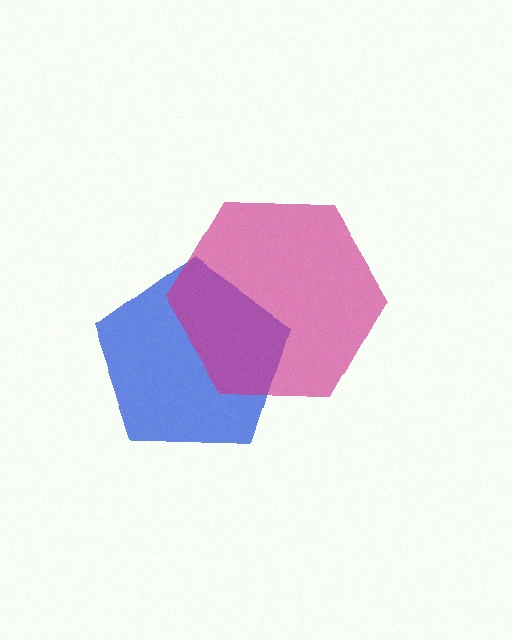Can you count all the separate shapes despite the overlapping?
Yes, there are 2 separate shapes.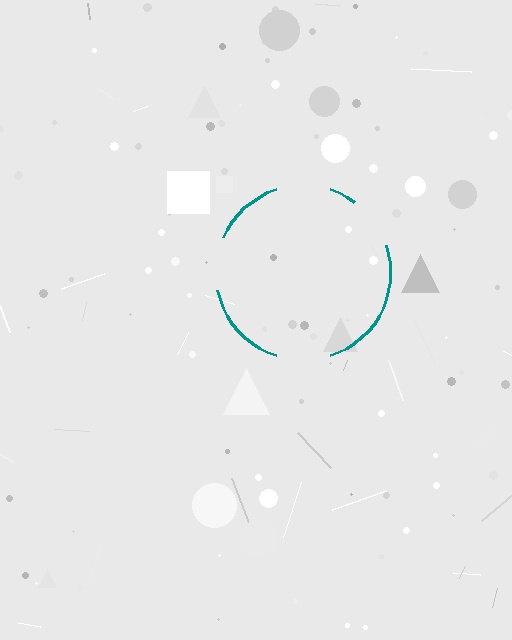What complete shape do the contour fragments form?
The contour fragments form a circle.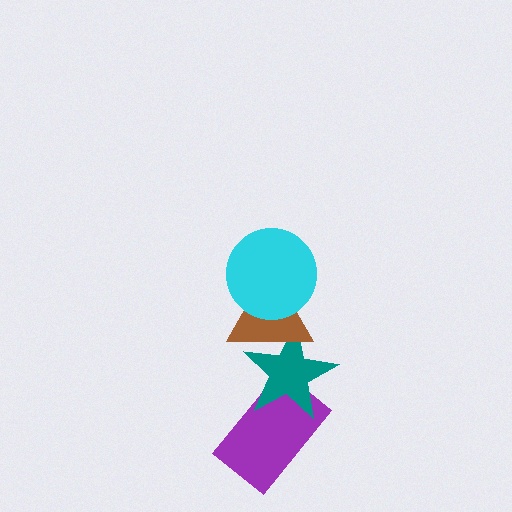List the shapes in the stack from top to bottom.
From top to bottom: the cyan circle, the brown triangle, the teal star, the purple rectangle.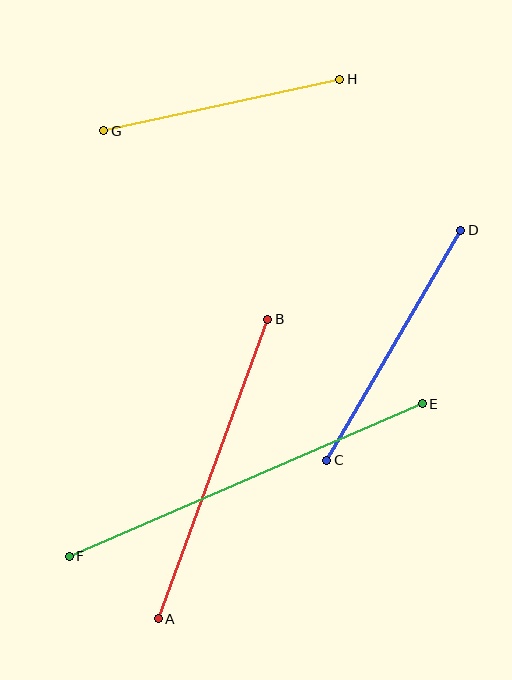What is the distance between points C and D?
The distance is approximately 266 pixels.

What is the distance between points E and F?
The distance is approximately 385 pixels.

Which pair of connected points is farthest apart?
Points E and F are farthest apart.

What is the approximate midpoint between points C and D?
The midpoint is at approximately (394, 345) pixels.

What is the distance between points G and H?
The distance is approximately 241 pixels.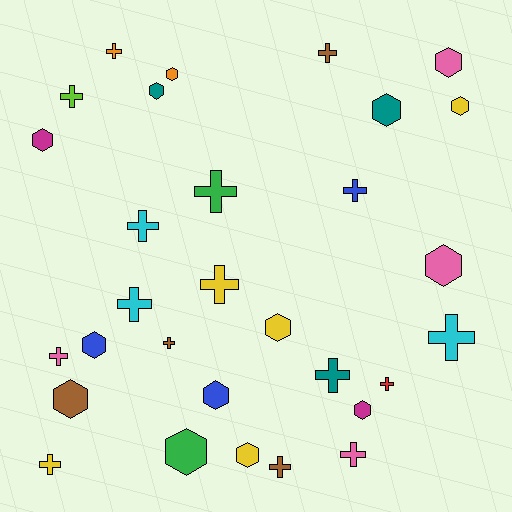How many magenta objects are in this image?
There are 2 magenta objects.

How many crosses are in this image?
There are 16 crosses.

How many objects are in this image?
There are 30 objects.